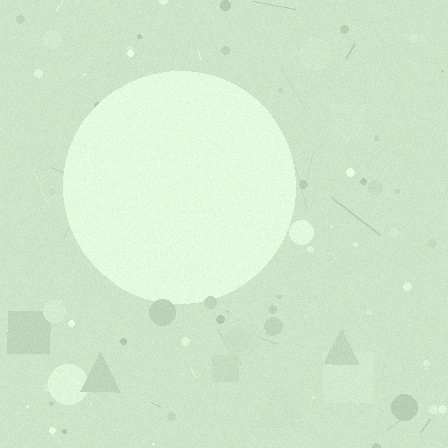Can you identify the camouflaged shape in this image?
The camouflaged shape is a circle.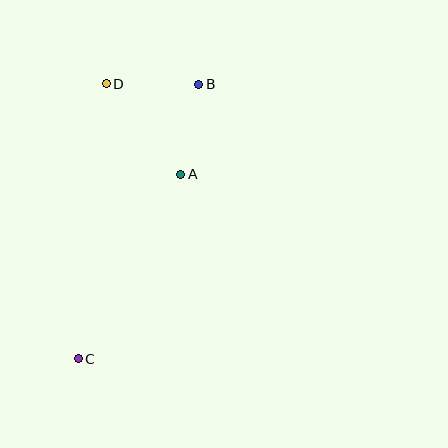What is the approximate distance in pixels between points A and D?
The distance between A and D is approximately 117 pixels.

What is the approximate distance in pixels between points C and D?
The distance between C and D is approximately 276 pixels.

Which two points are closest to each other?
Points A and B are closest to each other.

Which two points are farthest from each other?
Points B and C are farthest from each other.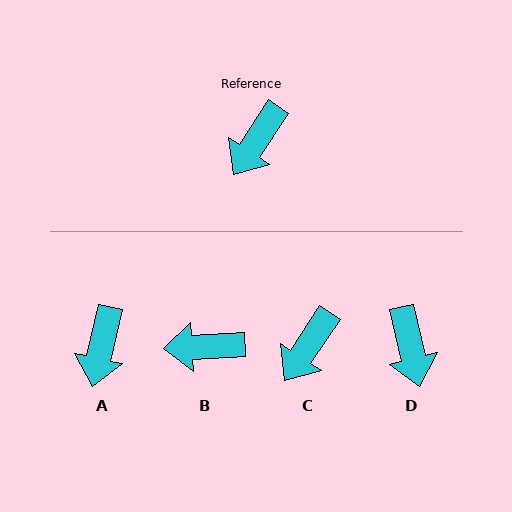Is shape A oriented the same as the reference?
No, it is off by about 21 degrees.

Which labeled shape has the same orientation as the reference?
C.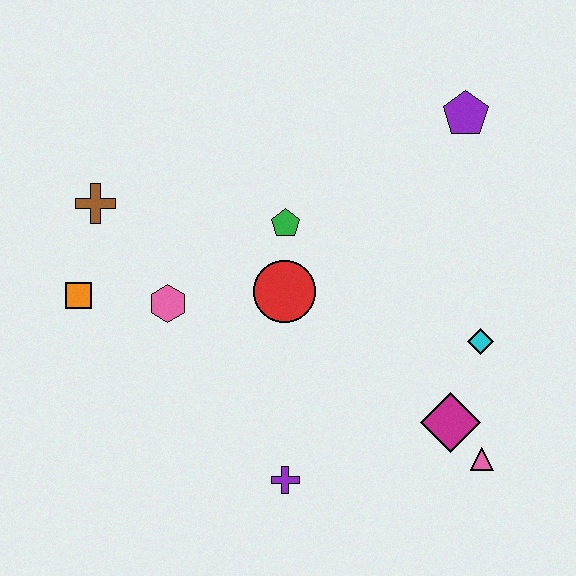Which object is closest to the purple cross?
The magenta diamond is closest to the purple cross.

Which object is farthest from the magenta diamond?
The brown cross is farthest from the magenta diamond.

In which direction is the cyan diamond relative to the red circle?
The cyan diamond is to the right of the red circle.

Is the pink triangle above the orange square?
No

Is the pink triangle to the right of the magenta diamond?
Yes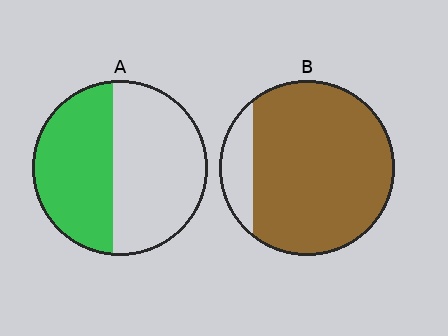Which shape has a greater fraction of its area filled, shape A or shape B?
Shape B.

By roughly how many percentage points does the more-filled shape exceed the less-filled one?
By roughly 40 percentage points (B over A).